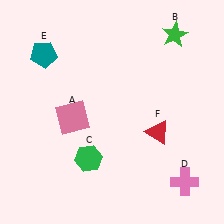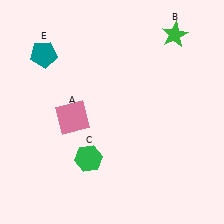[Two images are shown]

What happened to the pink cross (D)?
The pink cross (D) was removed in Image 2. It was in the bottom-right area of Image 1.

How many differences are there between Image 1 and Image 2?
There are 2 differences between the two images.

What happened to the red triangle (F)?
The red triangle (F) was removed in Image 2. It was in the bottom-right area of Image 1.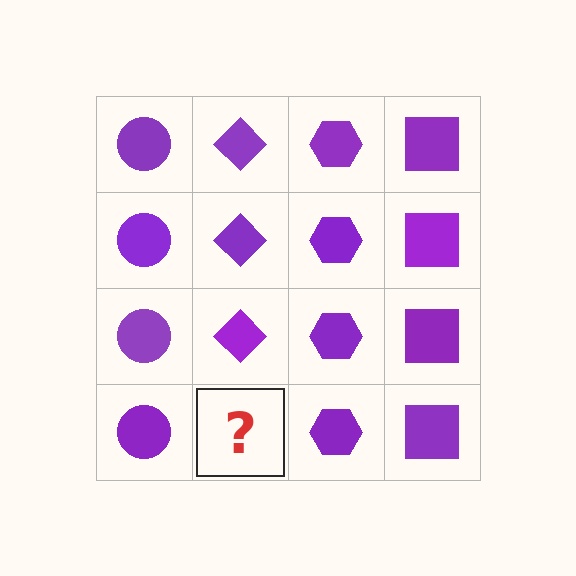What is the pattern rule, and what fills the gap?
The rule is that each column has a consistent shape. The gap should be filled with a purple diamond.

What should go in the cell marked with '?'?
The missing cell should contain a purple diamond.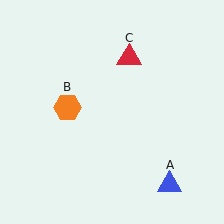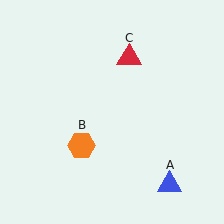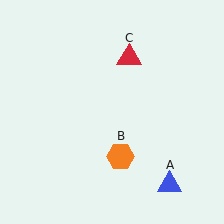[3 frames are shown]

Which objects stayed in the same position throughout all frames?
Blue triangle (object A) and red triangle (object C) remained stationary.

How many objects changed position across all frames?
1 object changed position: orange hexagon (object B).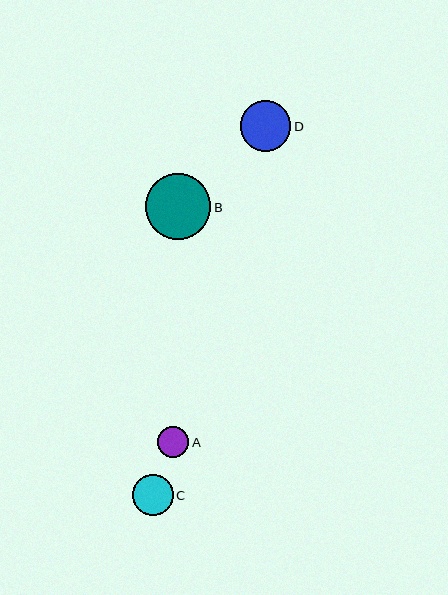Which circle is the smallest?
Circle A is the smallest with a size of approximately 31 pixels.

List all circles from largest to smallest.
From largest to smallest: B, D, C, A.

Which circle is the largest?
Circle B is the largest with a size of approximately 66 pixels.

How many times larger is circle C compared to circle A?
Circle C is approximately 1.3 times the size of circle A.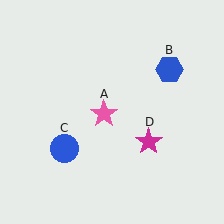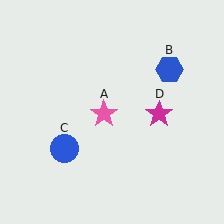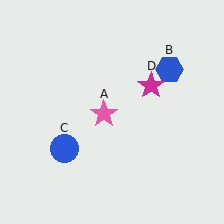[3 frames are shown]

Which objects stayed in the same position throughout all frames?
Pink star (object A) and blue hexagon (object B) and blue circle (object C) remained stationary.